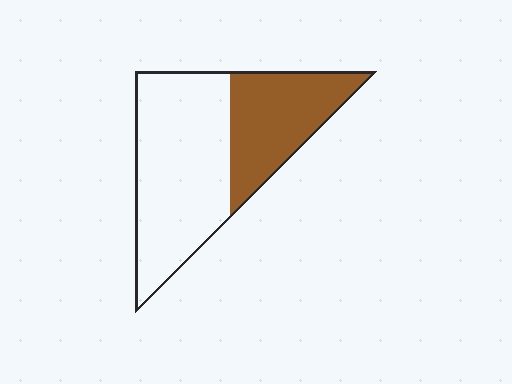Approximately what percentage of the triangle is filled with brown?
Approximately 35%.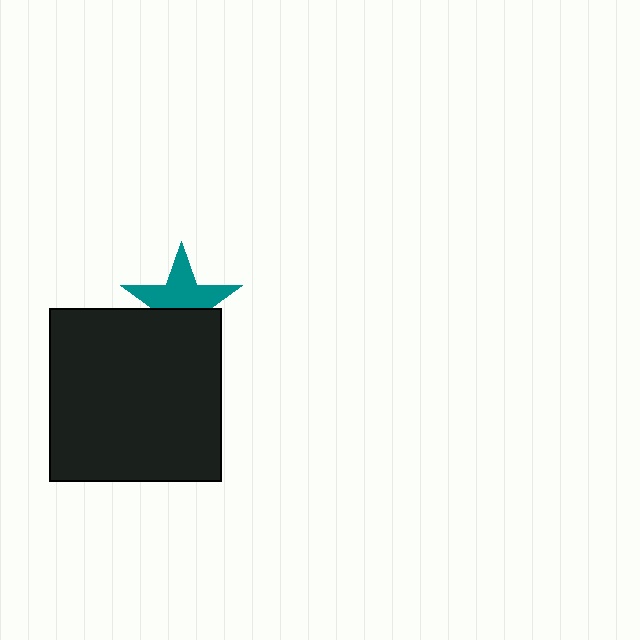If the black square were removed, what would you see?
You would see the complete teal star.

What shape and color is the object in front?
The object in front is a black square.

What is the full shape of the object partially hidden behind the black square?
The partially hidden object is a teal star.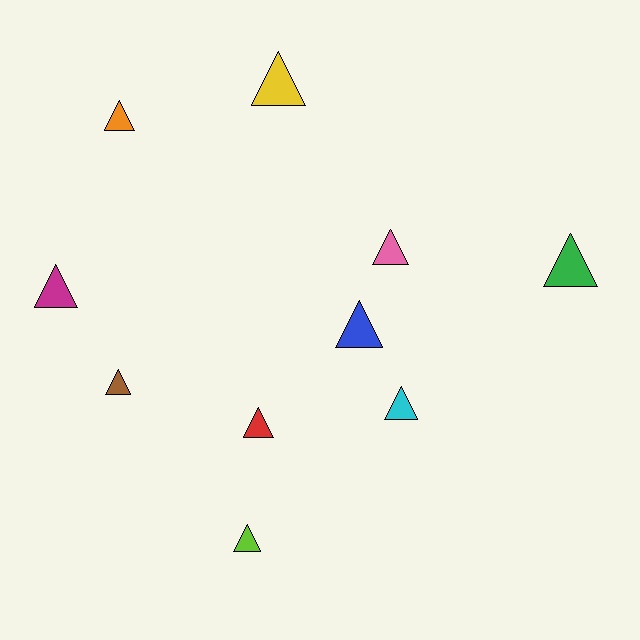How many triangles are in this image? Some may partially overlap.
There are 10 triangles.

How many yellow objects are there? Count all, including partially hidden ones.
There is 1 yellow object.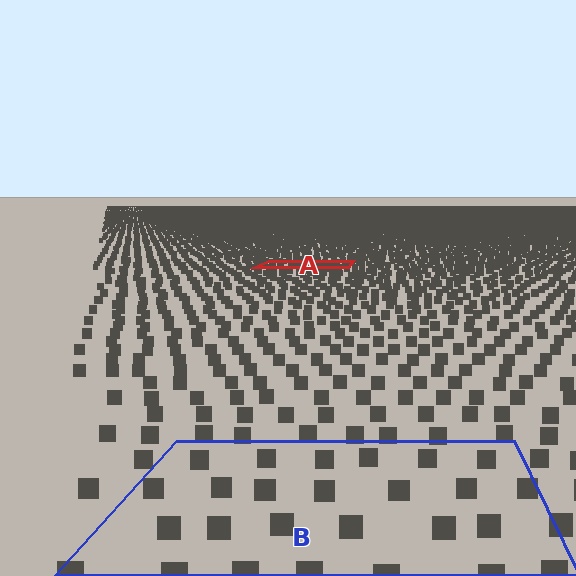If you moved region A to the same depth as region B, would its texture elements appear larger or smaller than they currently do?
They would appear larger. At a closer depth, the same texture elements are projected at a bigger on-screen size.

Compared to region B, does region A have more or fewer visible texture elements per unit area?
Region A has more texture elements per unit area — they are packed more densely because it is farther away.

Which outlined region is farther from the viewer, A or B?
Region A is farther from the viewer — the texture elements inside it appear smaller and more densely packed.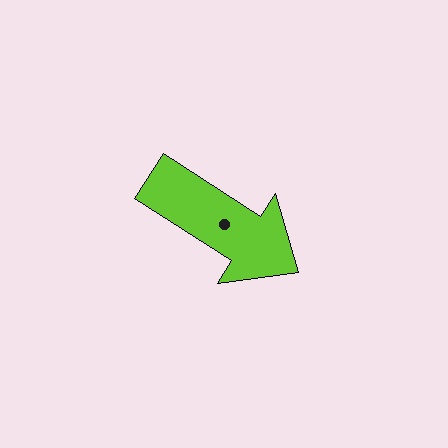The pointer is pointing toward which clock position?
Roughly 4 o'clock.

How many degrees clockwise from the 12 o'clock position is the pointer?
Approximately 123 degrees.